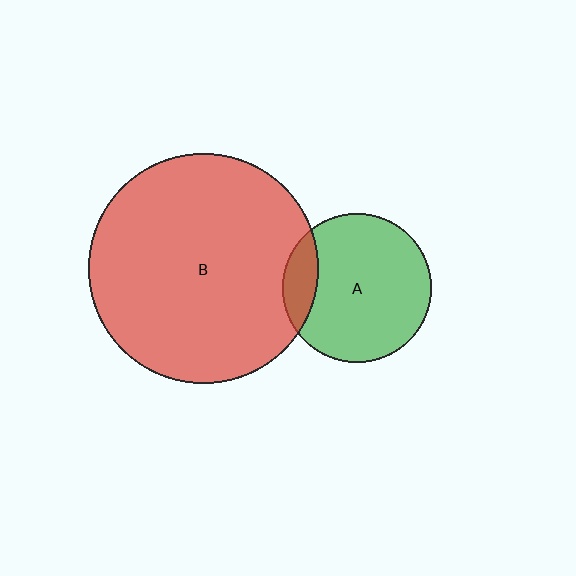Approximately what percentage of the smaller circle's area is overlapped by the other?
Approximately 15%.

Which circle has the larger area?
Circle B (red).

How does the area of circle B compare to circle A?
Approximately 2.4 times.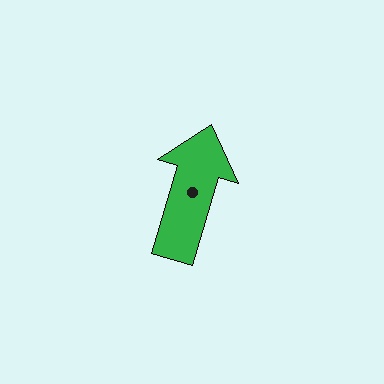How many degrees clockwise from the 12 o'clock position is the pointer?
Approximately 16 degrees.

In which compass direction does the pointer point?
North.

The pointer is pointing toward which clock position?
Roughly 1 o'clock.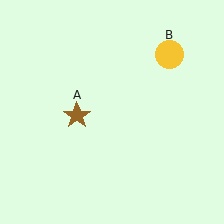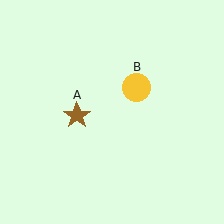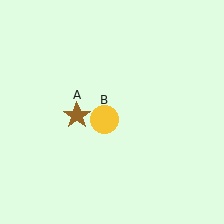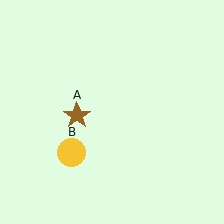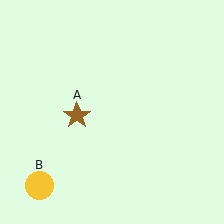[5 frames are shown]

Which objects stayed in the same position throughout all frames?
Brown star (object A) remained stationary.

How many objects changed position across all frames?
1 object changed position: yellow circle (object B).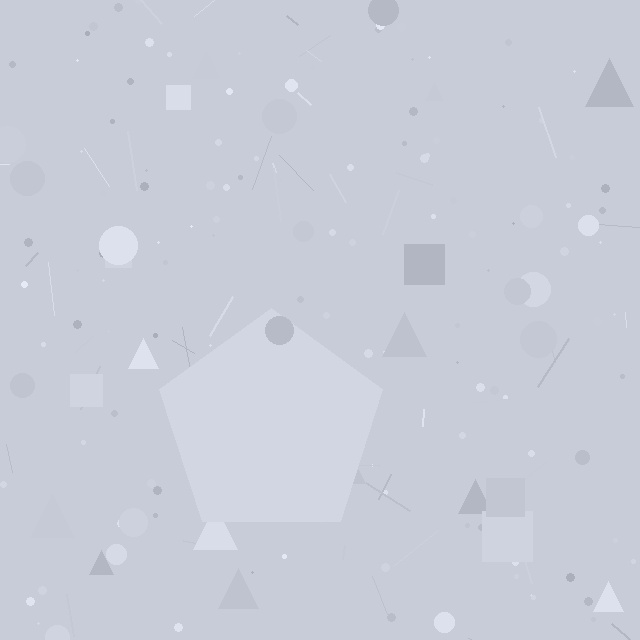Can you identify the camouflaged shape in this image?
The camouflaged shape is a pentagon.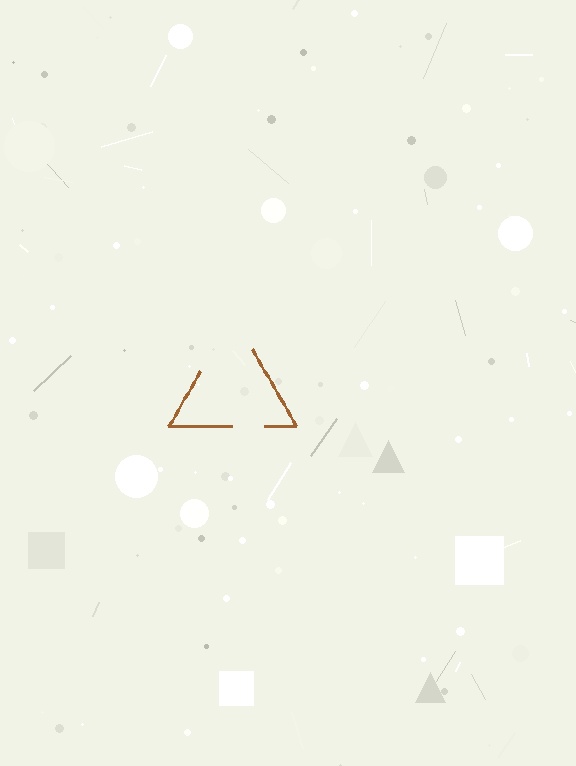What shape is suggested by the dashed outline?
The dashed outline suggests a triangle.